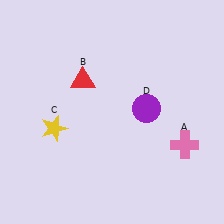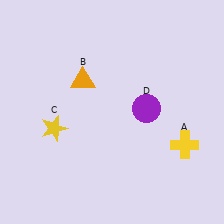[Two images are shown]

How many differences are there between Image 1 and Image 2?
There are 2 differences between the two images.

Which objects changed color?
A changed from pink to yellow. B changed from red to orange.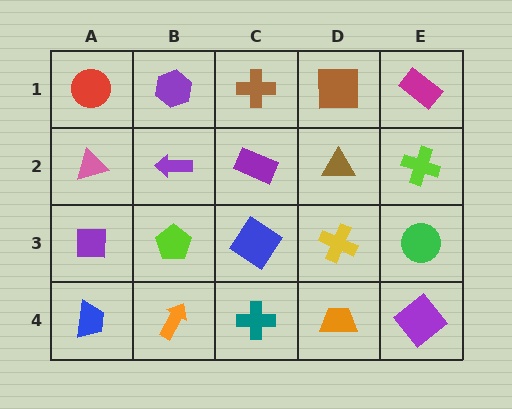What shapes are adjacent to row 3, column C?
A purple rectangle (row 2, column C), a teal cross (row 4, column C), a lime pentagon (row 3, column B), a yellow cross (row 3, column D).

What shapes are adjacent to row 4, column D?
A yellow cross (row 3, column D), a teal cross (row 4, column C), a purple diamond (row 4, column E).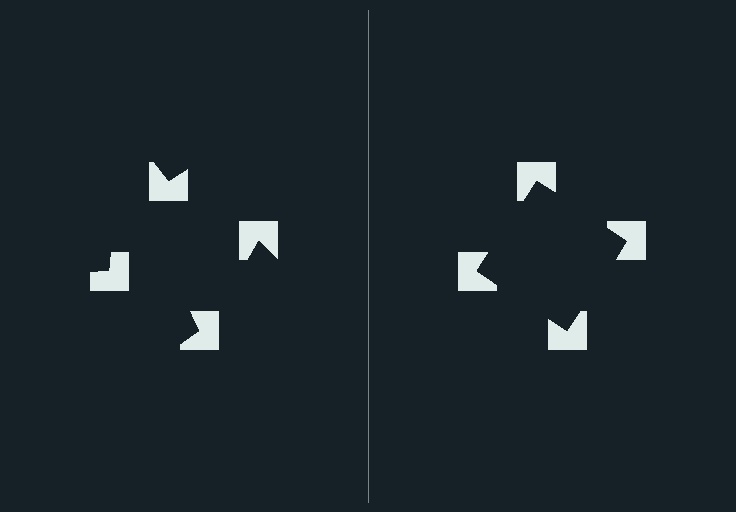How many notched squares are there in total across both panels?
8 — 4 on each side.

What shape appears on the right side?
An illusory square.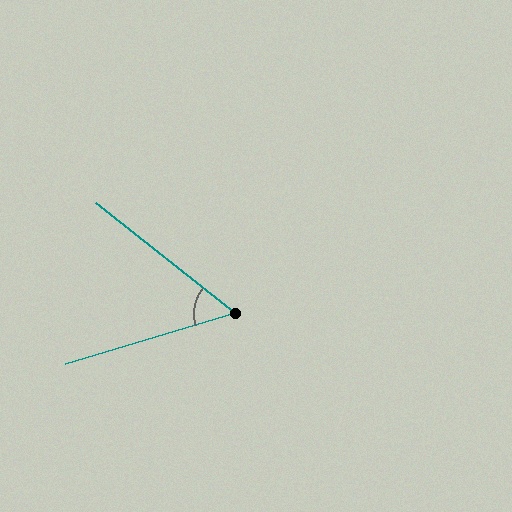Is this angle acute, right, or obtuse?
It is acute.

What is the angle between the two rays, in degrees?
Approximately 55 degrees.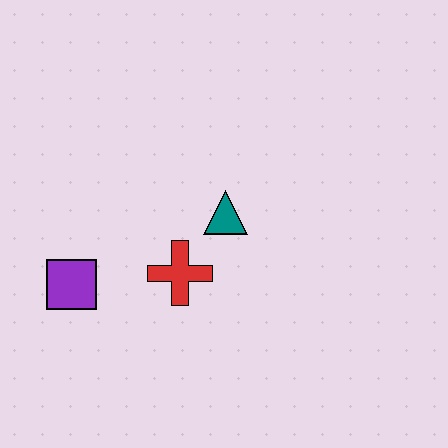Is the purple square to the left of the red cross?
Yes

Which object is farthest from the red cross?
The purple square is farthest from the red cross.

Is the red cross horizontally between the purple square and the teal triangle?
Yes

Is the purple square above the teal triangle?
No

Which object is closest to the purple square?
The red cross is closest to the purple square.